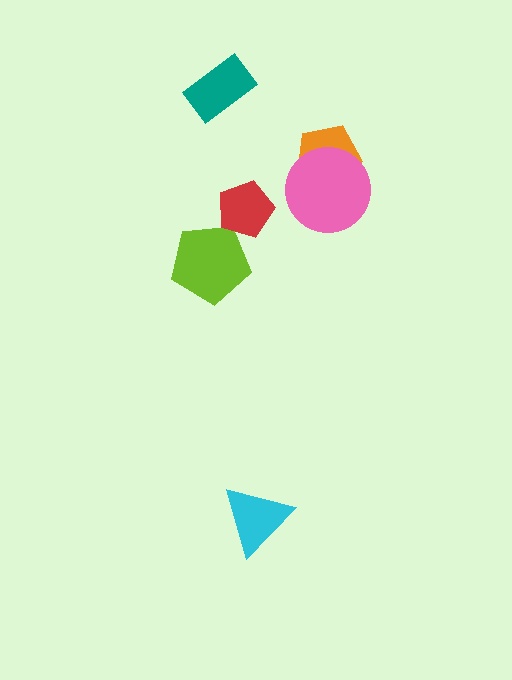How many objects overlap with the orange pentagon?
1 object overlaps with the orange pentagon.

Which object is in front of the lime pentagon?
The red pentagon is in front of the lime pentagon.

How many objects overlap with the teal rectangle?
0 objects overlap with the teal rectangle.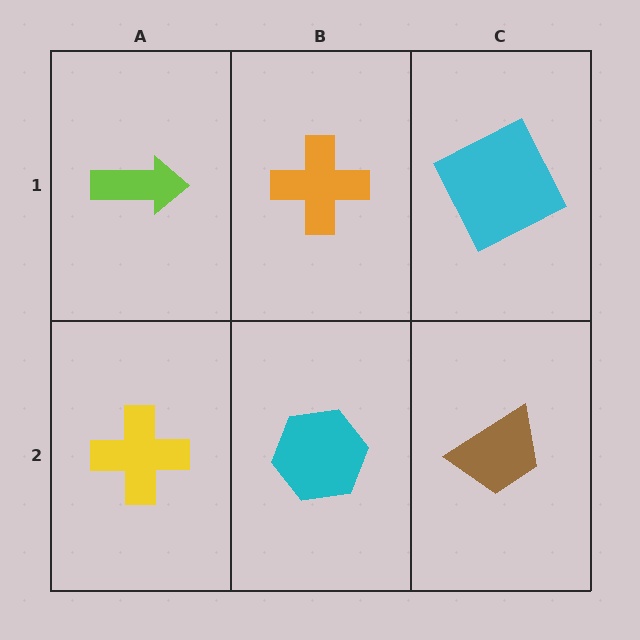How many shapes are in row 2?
3 shapes.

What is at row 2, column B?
A cyan hexagon.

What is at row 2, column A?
A yellow cross.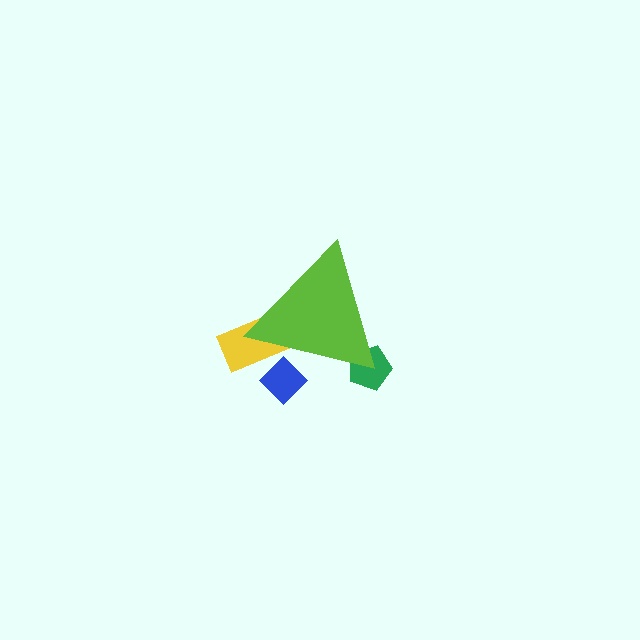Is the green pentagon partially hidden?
Yes, the green pentagon is partially hidden behind the lime triangle.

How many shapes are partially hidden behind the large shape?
3 shapes are partially hidden.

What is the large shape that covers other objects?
A lime triangle.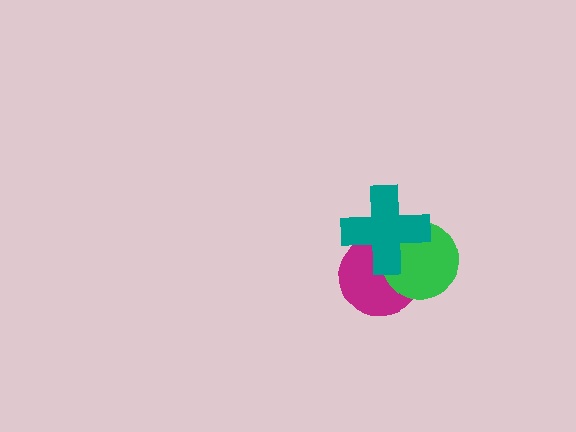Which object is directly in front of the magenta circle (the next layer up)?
The green circle is directly in front of the magenta circle.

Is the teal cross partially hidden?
No, no other shape covers it.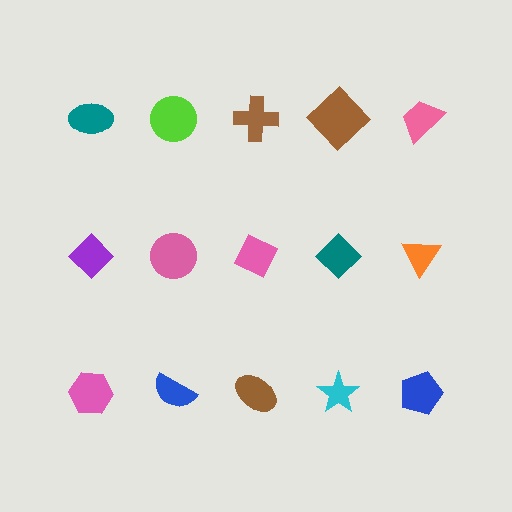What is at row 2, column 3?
A pink diamond.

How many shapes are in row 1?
5 shapes.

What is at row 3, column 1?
A pink hexagon.